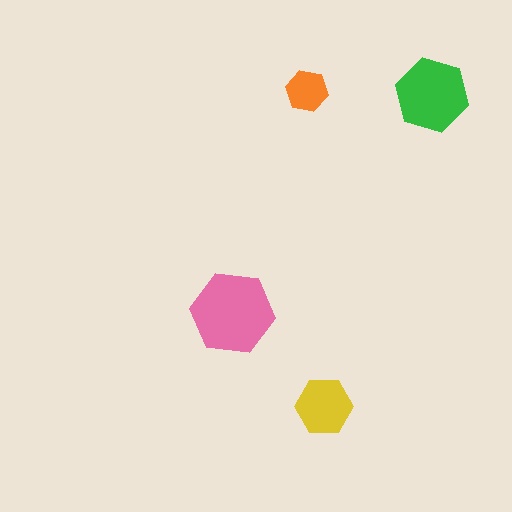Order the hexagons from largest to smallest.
the pink one, the green one, the yellow one, the orange one.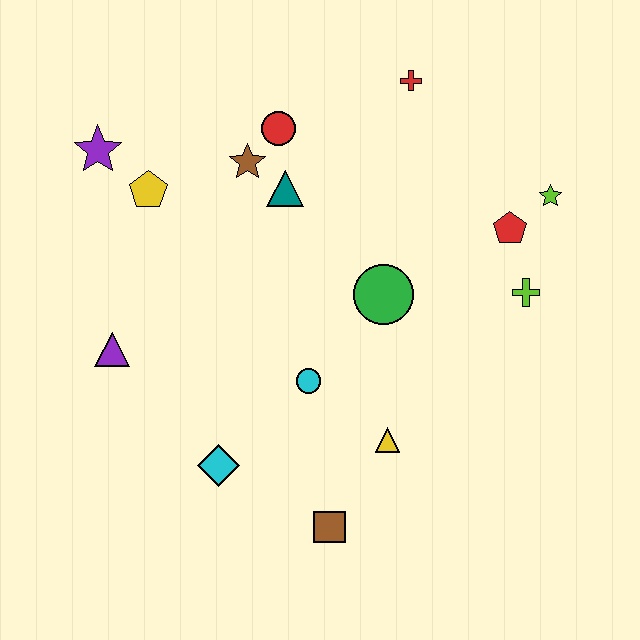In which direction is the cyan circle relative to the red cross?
The cyan circle is below the red cross.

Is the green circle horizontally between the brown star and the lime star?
Yes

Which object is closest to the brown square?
The yellow triangle is closest to the brown square.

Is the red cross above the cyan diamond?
Yes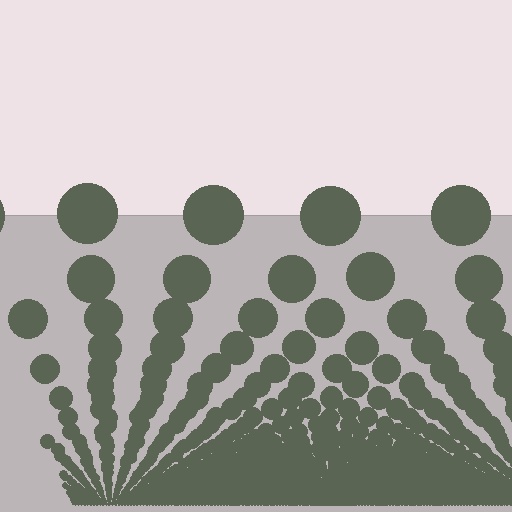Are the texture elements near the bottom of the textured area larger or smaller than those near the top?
Smaller. The gradient is inverted — elements near the bottom are smaller and denser.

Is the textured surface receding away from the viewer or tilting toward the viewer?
The surface appears to tilt toward the viewer. Texture elements get larger and sparser toward the top.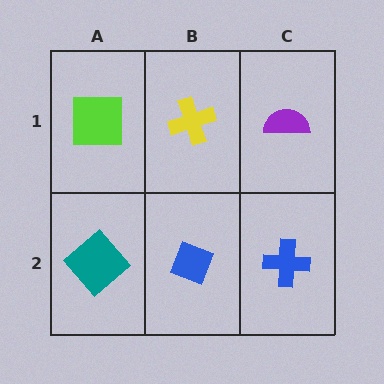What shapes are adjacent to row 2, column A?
A lime square (row 1, column A), a blue diamond (row 2, column B).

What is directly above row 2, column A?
A lime square.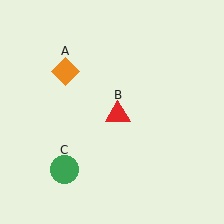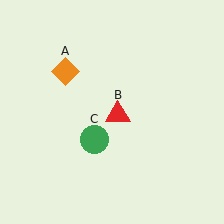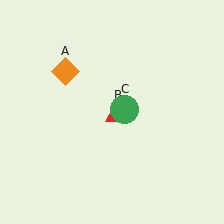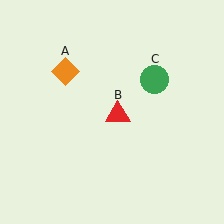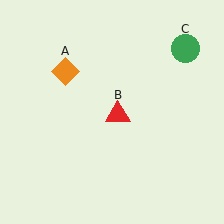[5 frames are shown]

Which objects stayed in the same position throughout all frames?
Orange diamond (object A) and red triangle (object B) remained stationary.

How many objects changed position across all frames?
1 object changed position: green circle (object C).